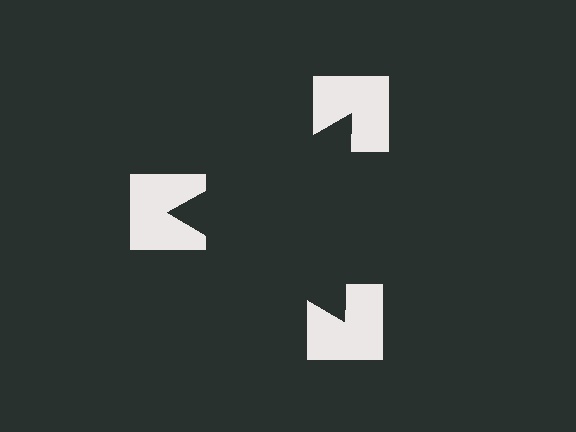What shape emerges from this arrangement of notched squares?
An illusory triangle — its edges are inferred from the aligned wedge cuts in the notched squares, not physically drawn.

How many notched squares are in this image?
There are 3 — one at each vertex of the illusory triangle.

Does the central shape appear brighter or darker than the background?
It typically appears slightly darker than the background, even though no actual brightness change is drawn.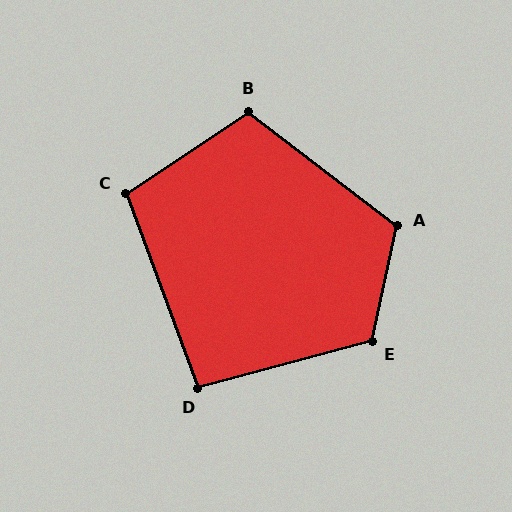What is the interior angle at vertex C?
Approximately 103 degrees (obtuse).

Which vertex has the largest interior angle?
E, at approximately 117 degrees.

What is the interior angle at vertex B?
Approximately 109 degrees (obtuse).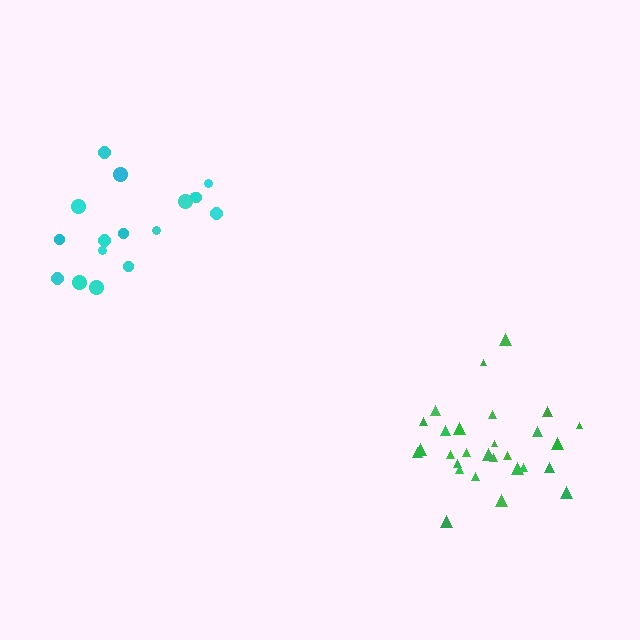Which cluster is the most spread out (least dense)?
Cyan.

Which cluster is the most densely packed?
Green.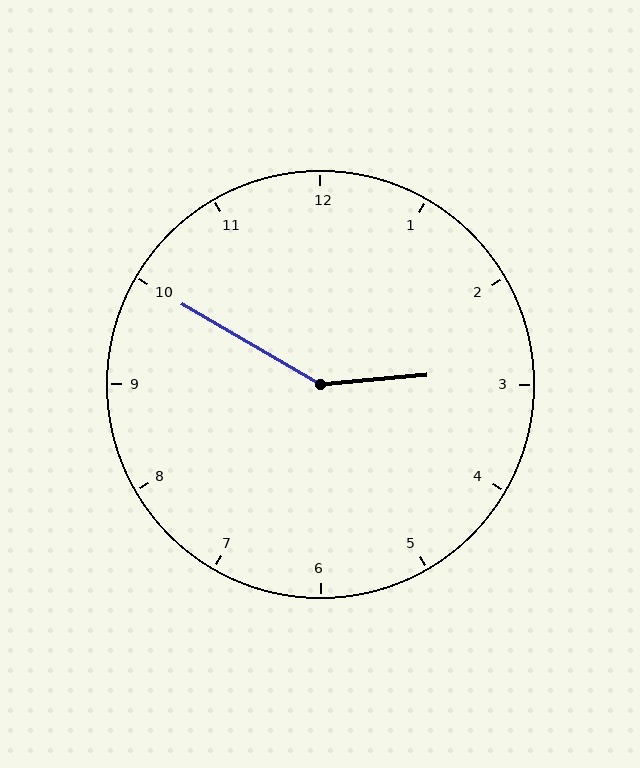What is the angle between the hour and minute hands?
Approximately 145 degrees.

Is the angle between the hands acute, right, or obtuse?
It is obtuse.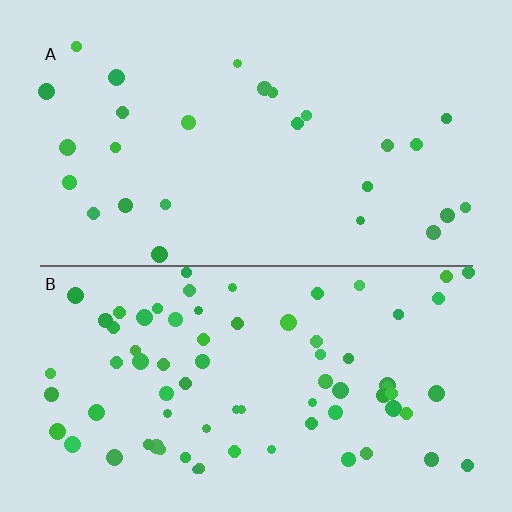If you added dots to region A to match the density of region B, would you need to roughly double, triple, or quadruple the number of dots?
Approximately triple.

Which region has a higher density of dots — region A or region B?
B (the bottom).